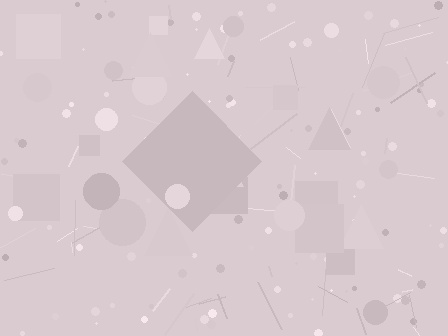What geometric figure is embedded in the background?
A diamond is embedded in the background.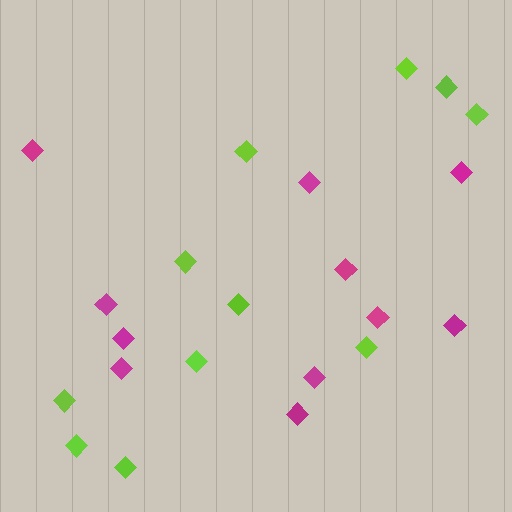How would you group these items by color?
There are 2 groups: one group of lime diamonds (11) and one group of magenta diamonds (11).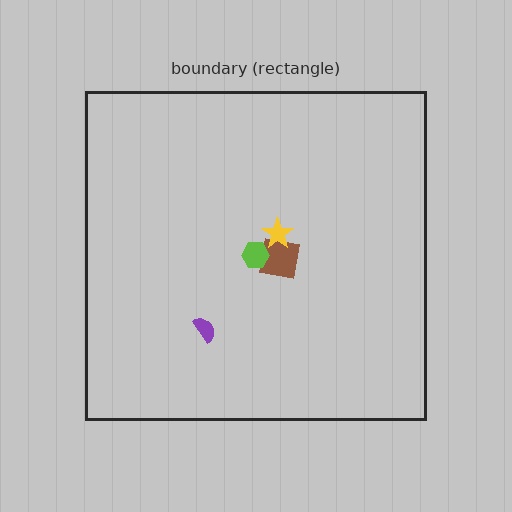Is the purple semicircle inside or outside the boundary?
Inside.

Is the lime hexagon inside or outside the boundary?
Inside.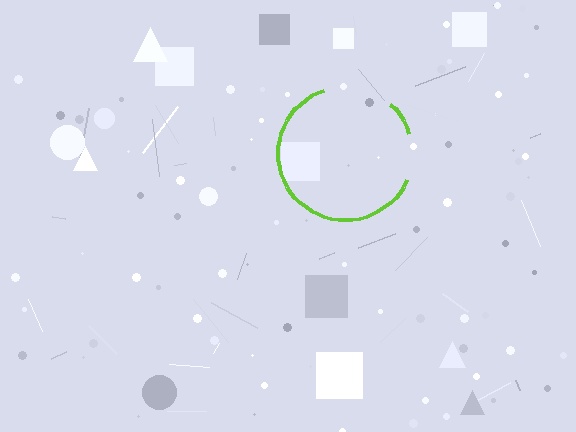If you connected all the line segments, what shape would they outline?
They would outline a circle.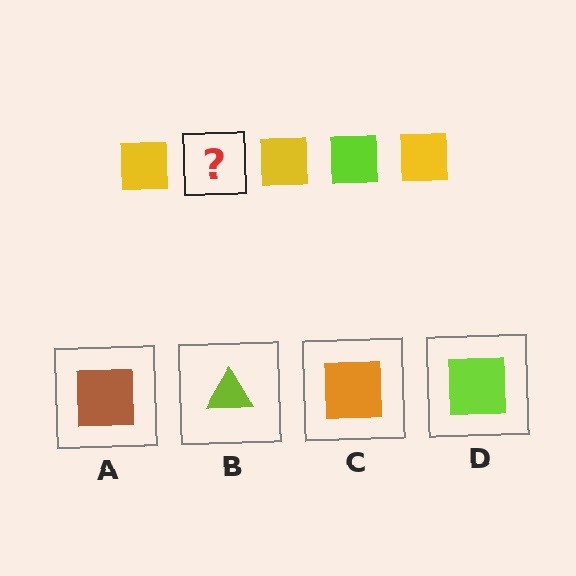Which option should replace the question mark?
Option D.